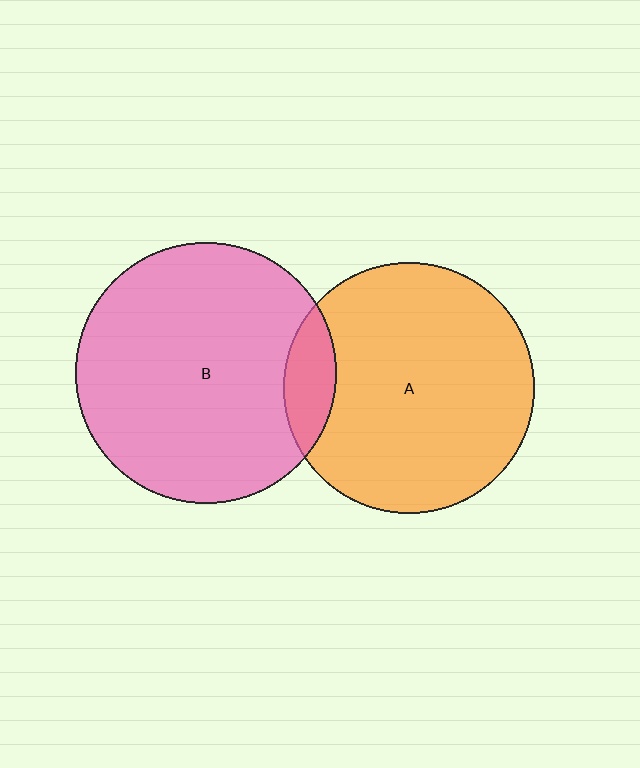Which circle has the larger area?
Circle B (pink).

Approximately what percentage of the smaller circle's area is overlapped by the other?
Approximately 10%.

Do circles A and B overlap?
Yes.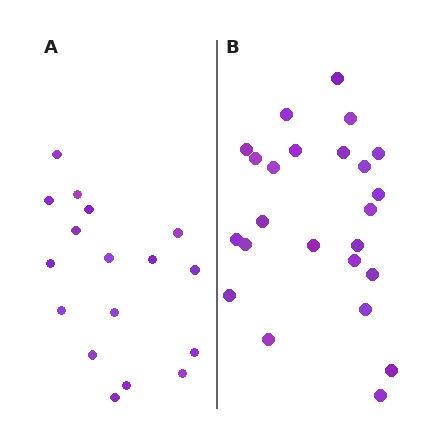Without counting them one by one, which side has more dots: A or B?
Region B (the right region) has more dots.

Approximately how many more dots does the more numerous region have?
Region B has roughly 8 or so more dots than region A.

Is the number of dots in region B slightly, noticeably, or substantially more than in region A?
Region B has noticeably more, but not dramatically so. The ratio is roughly 1.4 to 1.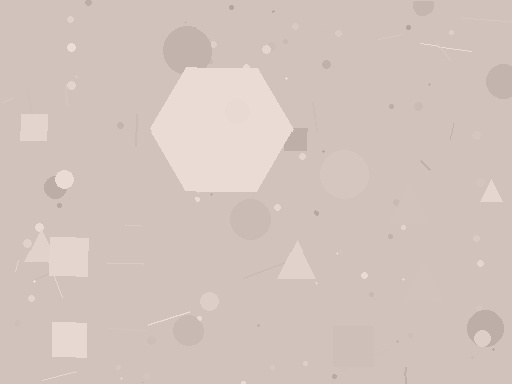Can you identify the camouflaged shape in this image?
The camouflaged shape is a hexagon.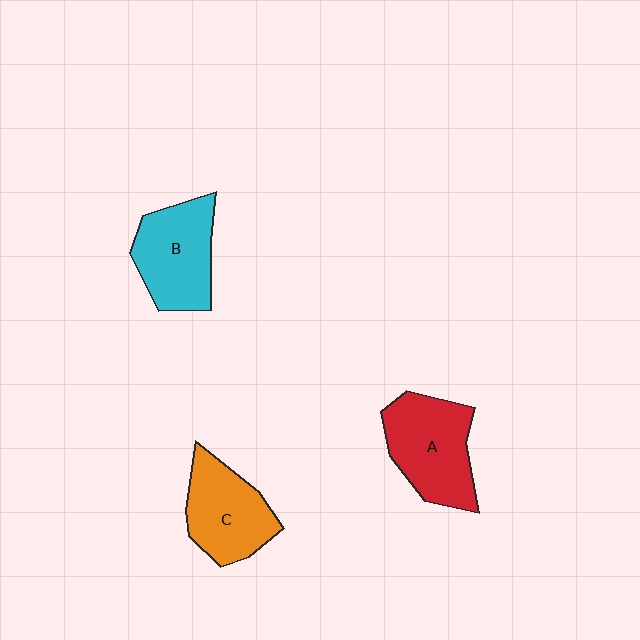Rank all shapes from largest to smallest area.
From largest to smallest: A (red), B (cyan), C (orange).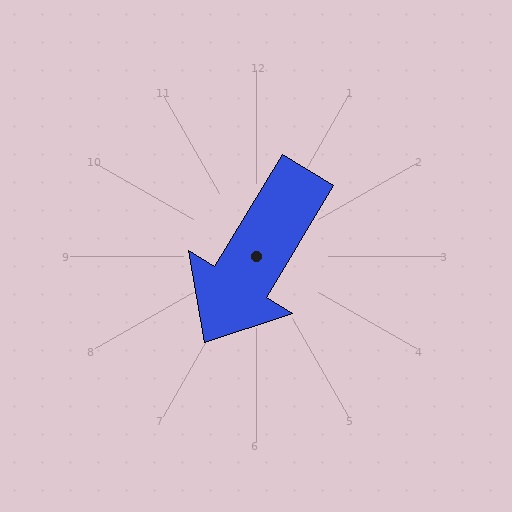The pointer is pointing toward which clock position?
Roughly 7 o'clock.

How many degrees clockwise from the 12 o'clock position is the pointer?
Approximately 211 degrees.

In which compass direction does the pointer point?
Southwest.